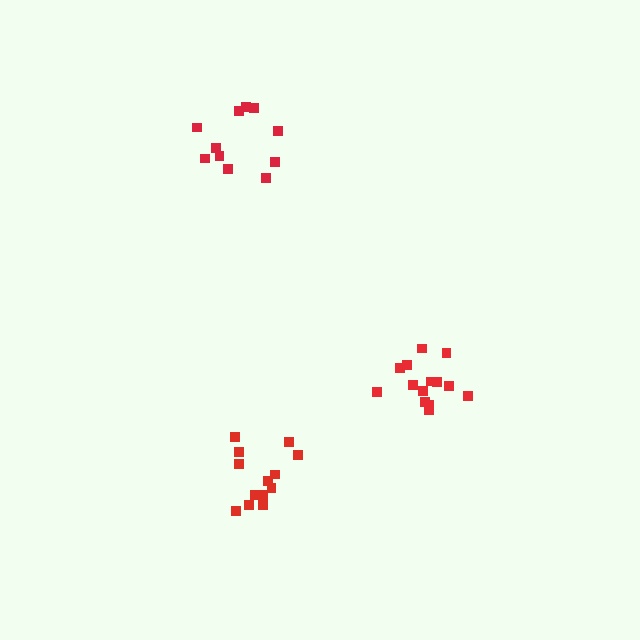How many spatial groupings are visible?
There are 3 spatial groupings.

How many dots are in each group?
Group 1: 14 dots, Group 2: 11 dots, Group 3: 14 dots (39 total).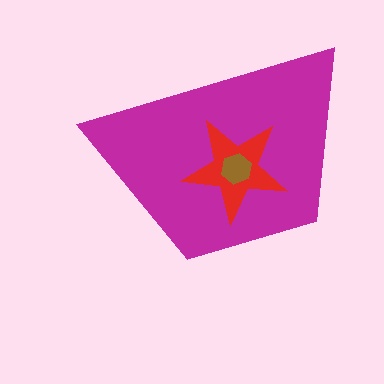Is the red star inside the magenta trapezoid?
Yes.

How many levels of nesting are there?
3.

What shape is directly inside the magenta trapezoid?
The red star.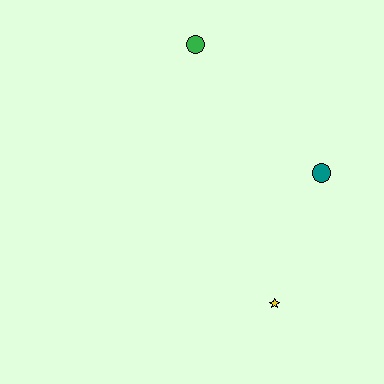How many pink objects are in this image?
There are no pink objects.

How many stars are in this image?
There is 1 star.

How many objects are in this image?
There are 3 objects.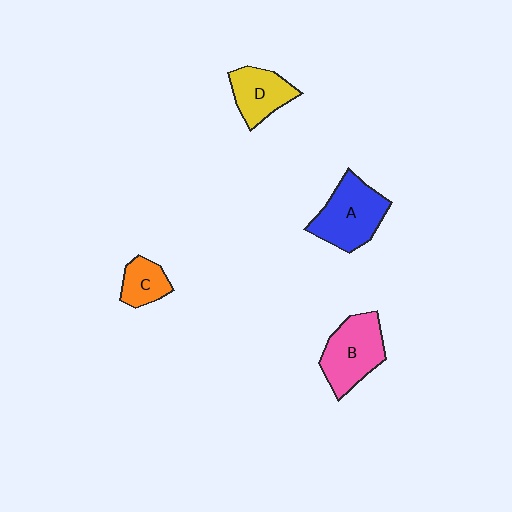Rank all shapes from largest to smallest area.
From largest to smallest: A (blue), B (pink), D (yellow), C (orange).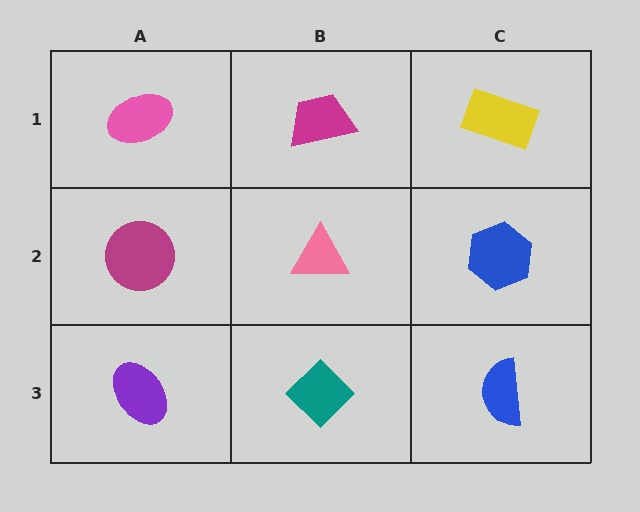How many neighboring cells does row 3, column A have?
2.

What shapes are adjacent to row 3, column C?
A blue hexagon (row 2, column C), a teal diamond (row 3, column B).